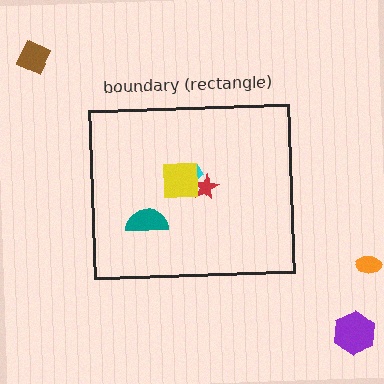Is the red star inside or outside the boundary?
Inside.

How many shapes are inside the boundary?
4 inside, 3 outside.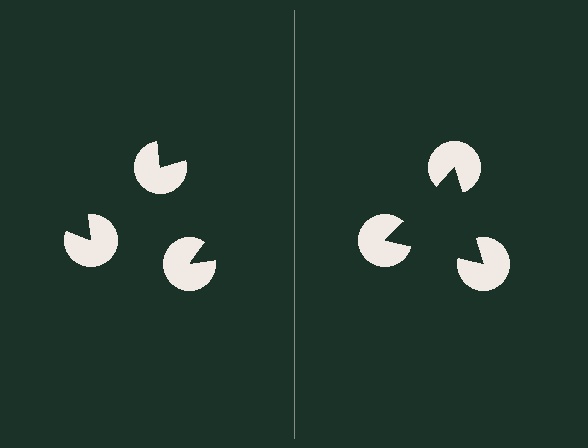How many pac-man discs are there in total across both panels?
6 — 3 on each side.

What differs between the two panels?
The pac-man discs are positioned identically on both sides; only the wedge orientations differ. On the right they align to a triangle; on the left they are misaligned.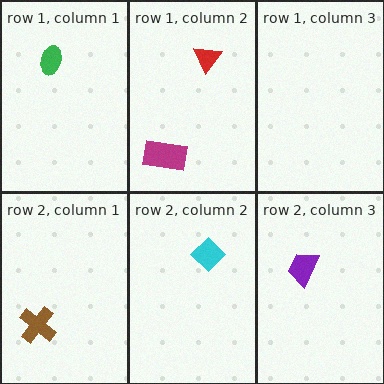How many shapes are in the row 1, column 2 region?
2.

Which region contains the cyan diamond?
The row 2, column 2 region.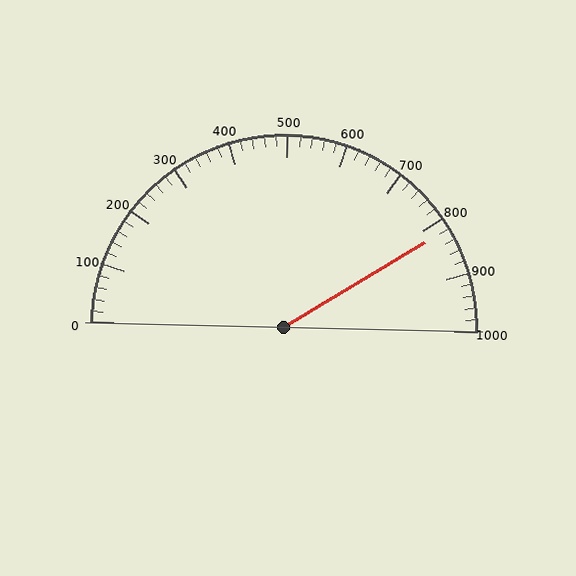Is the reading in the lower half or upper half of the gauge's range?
The reading is in the upper half of the range (0 to 1000).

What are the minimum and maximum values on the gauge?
The gauge ranges from 0 to 1000.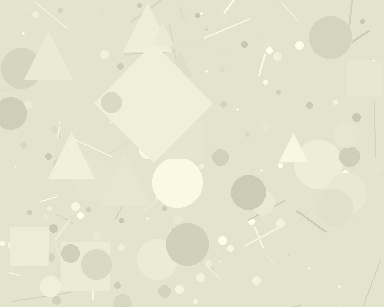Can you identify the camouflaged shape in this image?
The camouflaged shape is a diamond.